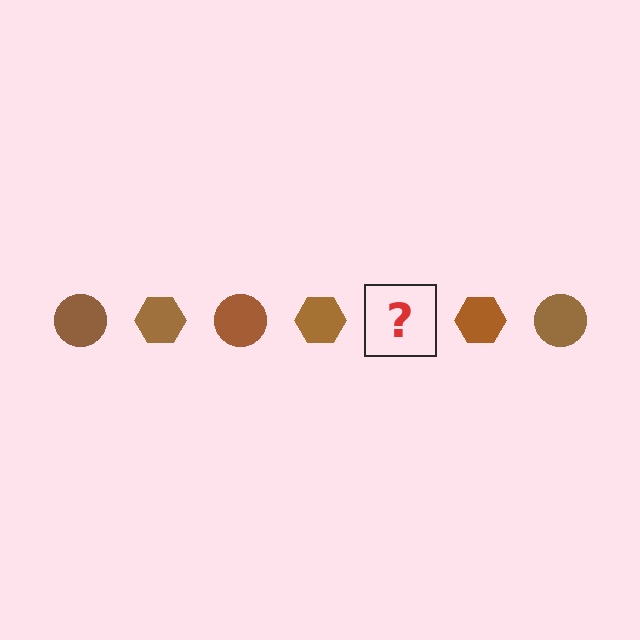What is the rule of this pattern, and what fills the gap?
The rule is that the pattern cycles through circle, hexagon shapes in brown. The gap should be filled with a brown circle.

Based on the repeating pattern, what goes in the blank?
The blank should be a brown circle.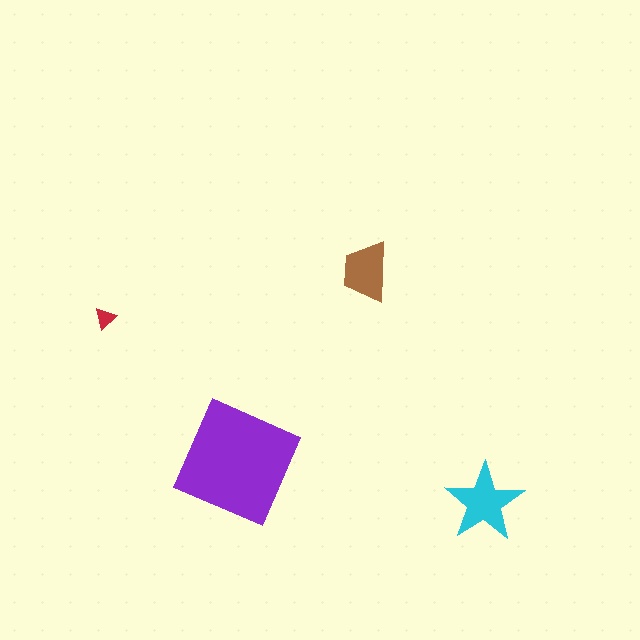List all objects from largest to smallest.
The purple square, the cyan star, the brown trapezoid, the red triangle.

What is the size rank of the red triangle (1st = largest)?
4th.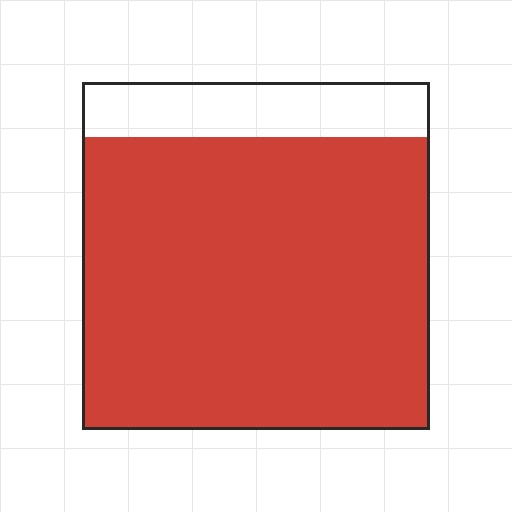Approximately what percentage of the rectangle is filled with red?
Approximately 85%.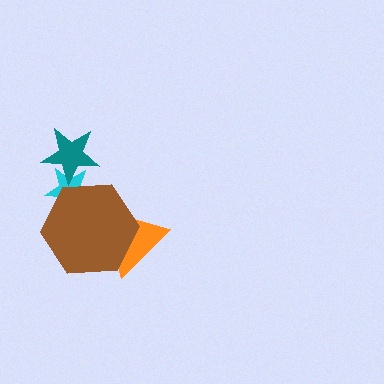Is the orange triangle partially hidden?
Yes, it is partially covered by another shape.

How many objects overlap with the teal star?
1 object overlaps with the teal star.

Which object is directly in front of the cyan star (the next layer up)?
The teal star is directly in front of the cyan star.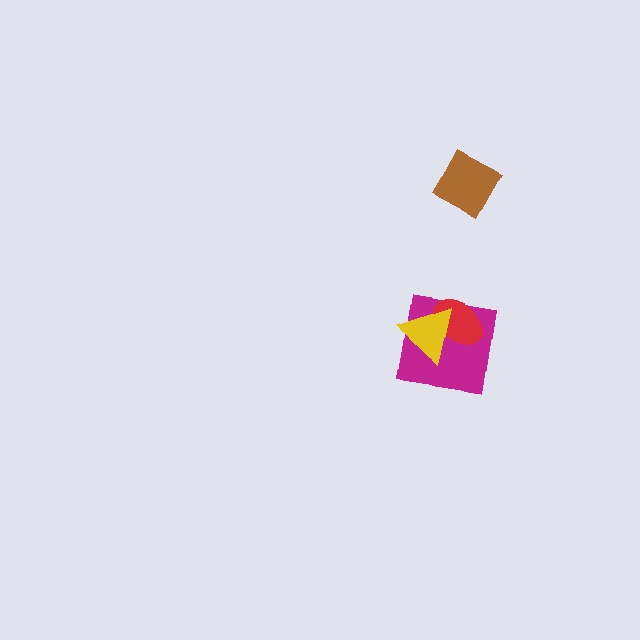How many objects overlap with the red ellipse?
2 objects overlap with the red ellipse.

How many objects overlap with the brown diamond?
0 objects overlap with the brown diamond.